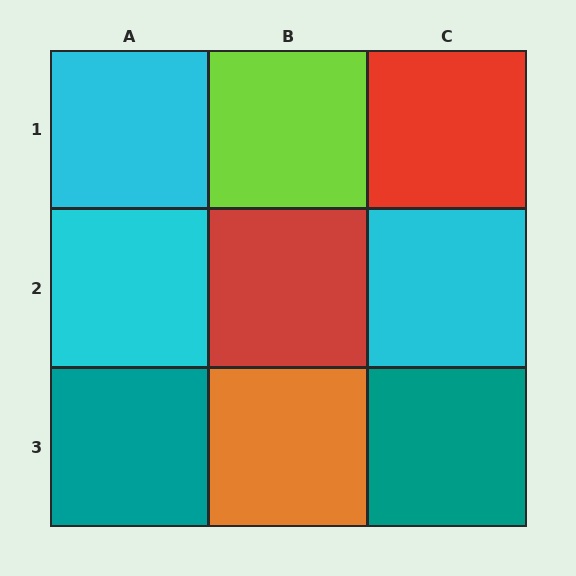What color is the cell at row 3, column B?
Orange.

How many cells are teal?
2 cells are teal.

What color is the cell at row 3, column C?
Teal.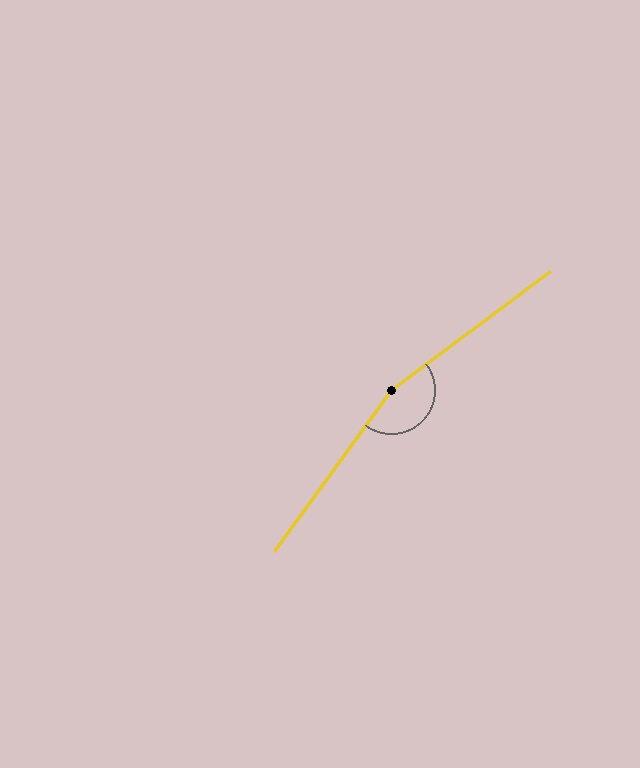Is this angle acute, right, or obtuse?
It is obtuse.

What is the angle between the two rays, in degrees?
Approximately 163 degrees.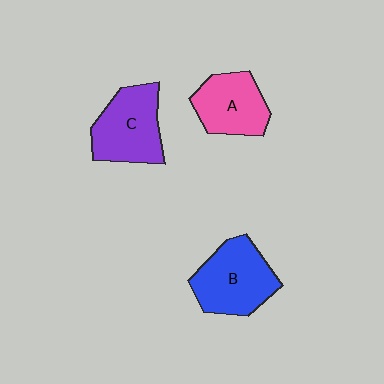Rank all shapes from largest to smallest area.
From largest to smallest: B (blue), C (purple), A (pink).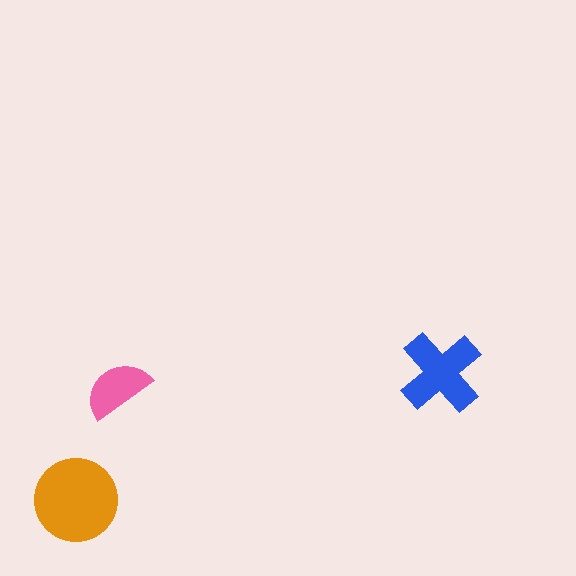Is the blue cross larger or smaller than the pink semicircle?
Larger.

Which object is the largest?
The orange circle.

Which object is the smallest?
The pink semicircle.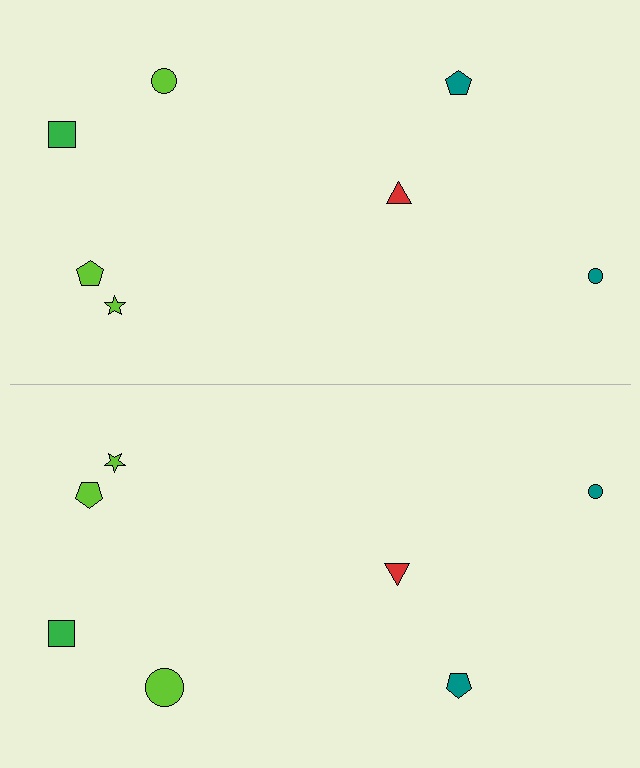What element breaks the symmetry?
The lime circle on the bottom side has a different size than its mirror counterpart.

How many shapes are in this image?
There are 14 shapes in this image.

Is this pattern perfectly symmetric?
No, the pattern is not perfectly symmetric. The lime circle on the bottom side has a different size than its mirror counterpart.